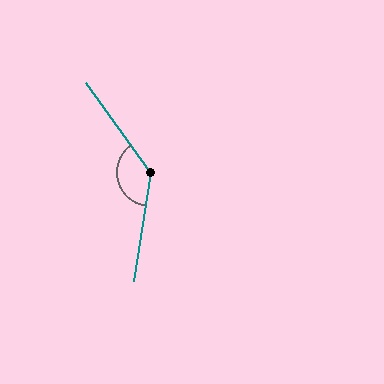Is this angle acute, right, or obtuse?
It is obtuse.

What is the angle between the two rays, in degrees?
Approximately 135 degrees.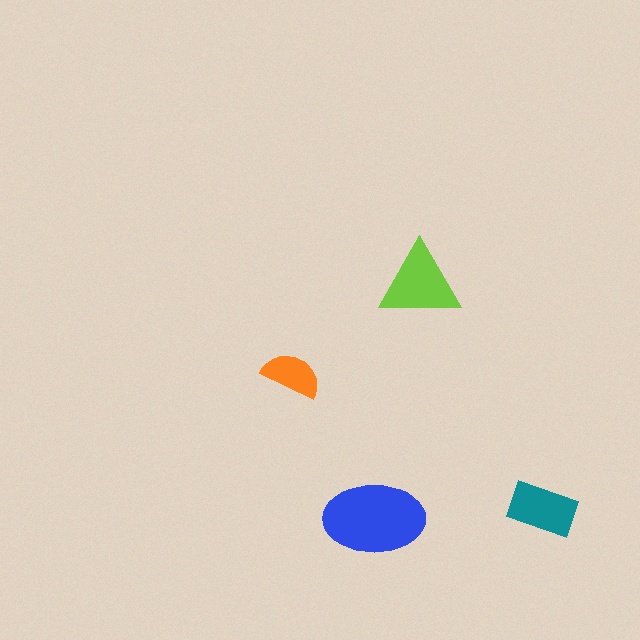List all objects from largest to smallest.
The blue ellipse, the lime triangle, the teal rectangle, the orange semicircle.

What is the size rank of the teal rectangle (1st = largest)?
3rd.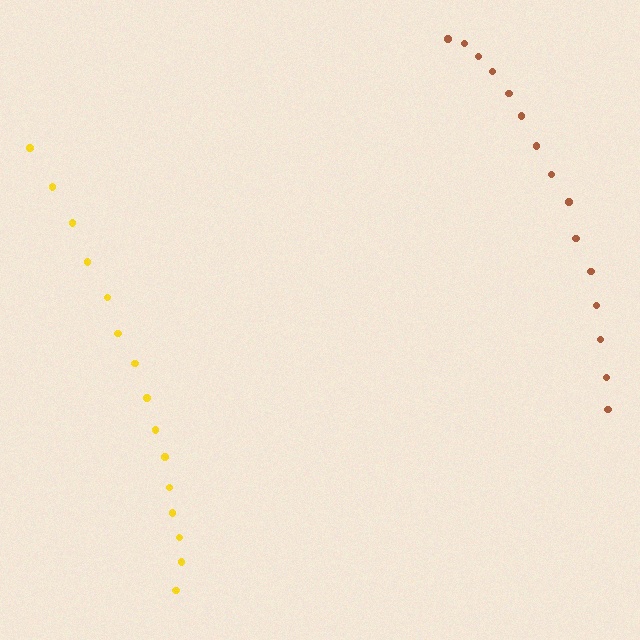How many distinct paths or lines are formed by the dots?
There are 2 distinct paths.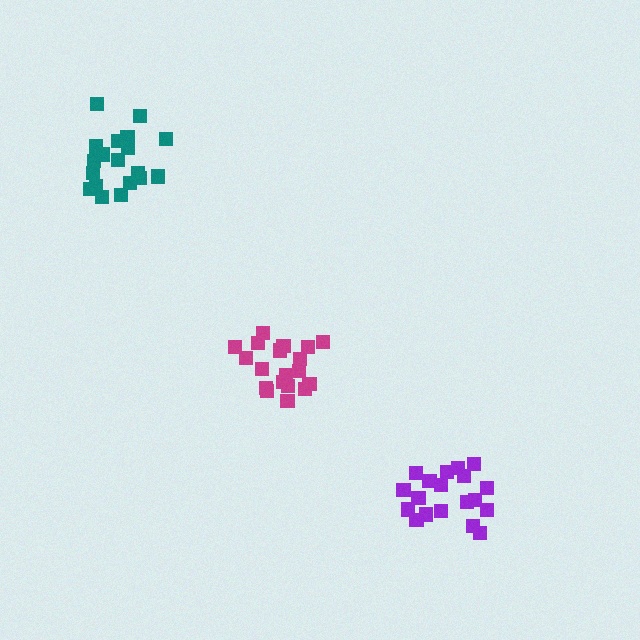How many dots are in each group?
Group 1: 19 dots, Group 2: 19 dots, Group 3: 19 dots (57 total).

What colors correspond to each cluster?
The clusters are colored: purple, magenta, teal.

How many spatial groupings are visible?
There are 3 spatial groupings.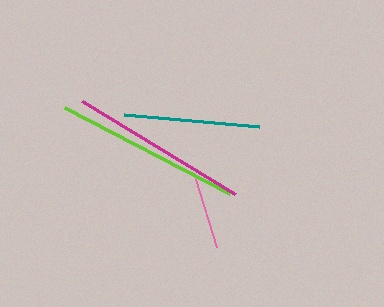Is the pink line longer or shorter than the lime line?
The lime line is longer than the pink line.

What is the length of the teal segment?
The teal segment is approximately 135 pixels long.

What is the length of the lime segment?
The lime segment is approximately 187 pixels long.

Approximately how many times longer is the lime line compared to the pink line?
The lime line is approximately 2.6 times the length of the pink line.